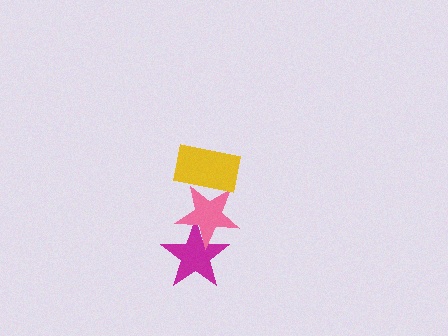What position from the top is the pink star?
The pink star is 2nd from the top.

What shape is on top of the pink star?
The yellow rectangle is on top of the pink star.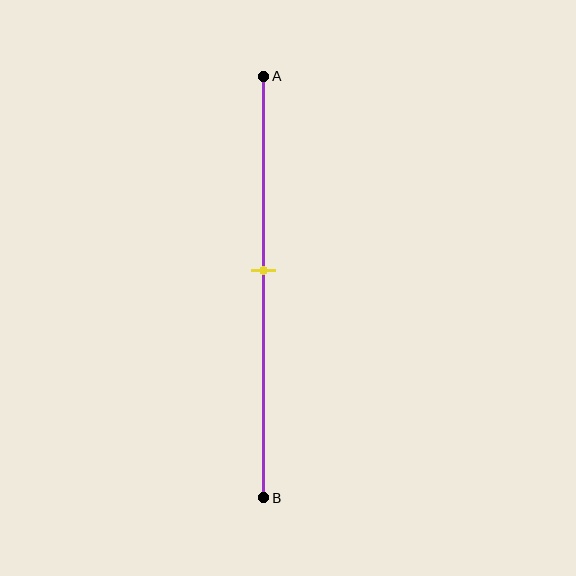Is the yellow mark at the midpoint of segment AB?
No, the mark is at about 45% from A, not at the 50% midpoint.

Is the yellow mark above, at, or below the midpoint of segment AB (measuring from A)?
The yellow mark is above the midpoint of segment AB.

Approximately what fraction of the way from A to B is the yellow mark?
The yellow mark is approximately 45% of the way from A to B.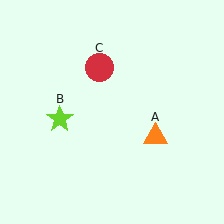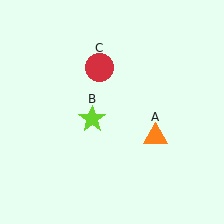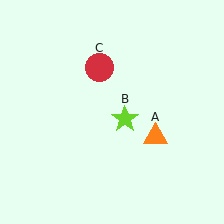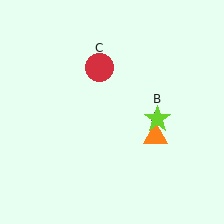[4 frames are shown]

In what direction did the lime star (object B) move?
The lime star (object B) moved right.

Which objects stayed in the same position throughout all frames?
Orange triangle (object A) and red circle (object C) remained stationary.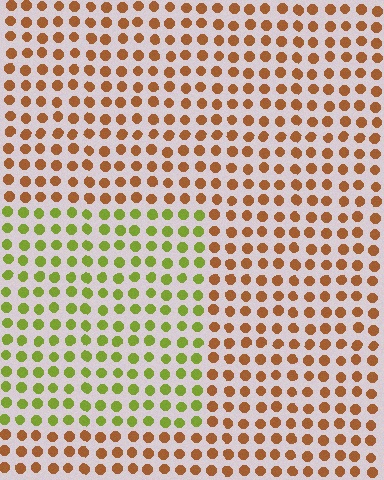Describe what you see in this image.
The image is filled with small brown elements in a uniform arrangement. A rectangle-shaped region is visible where the elements are tinted to a slightly different hue, forming a subtle color boundary.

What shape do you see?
I see a rectangle.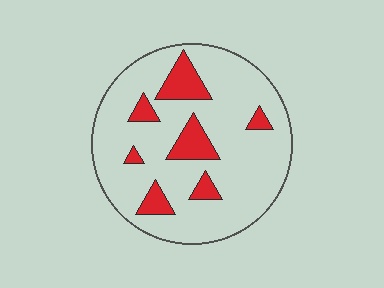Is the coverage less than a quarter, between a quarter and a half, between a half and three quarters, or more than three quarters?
Less than a quarter.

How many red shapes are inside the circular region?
7.